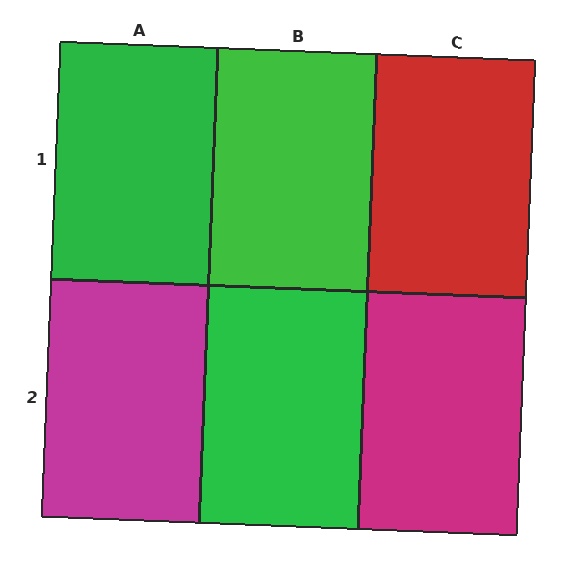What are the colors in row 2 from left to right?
Magenta, green, magenta.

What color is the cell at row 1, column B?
Green.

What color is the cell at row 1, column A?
Green.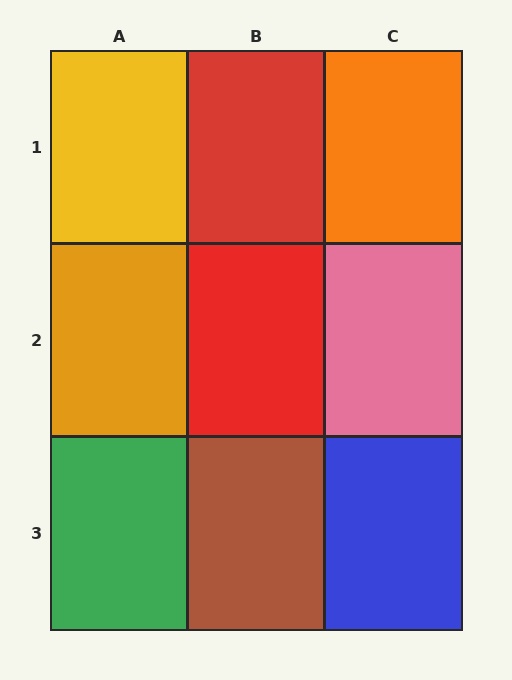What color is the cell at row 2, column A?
Orange.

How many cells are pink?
1 cell is pink.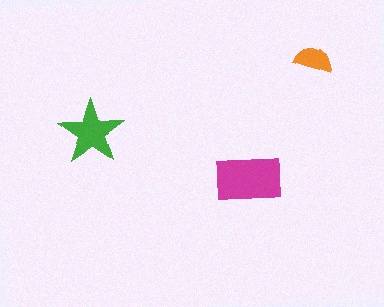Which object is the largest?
The magenta rectangle.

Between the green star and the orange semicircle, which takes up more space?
The green star.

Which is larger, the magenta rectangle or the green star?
The magenta rectangle.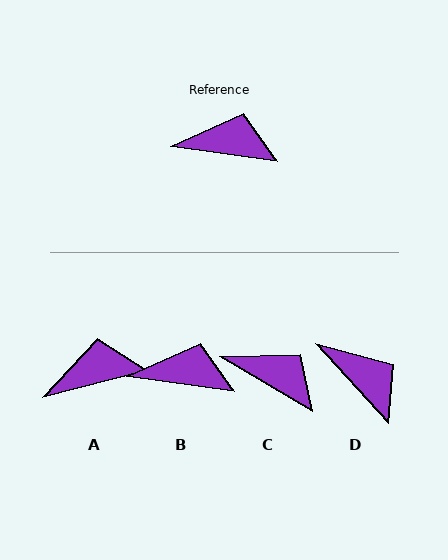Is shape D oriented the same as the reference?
No, it is off by about 40 degrees.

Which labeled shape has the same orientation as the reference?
B.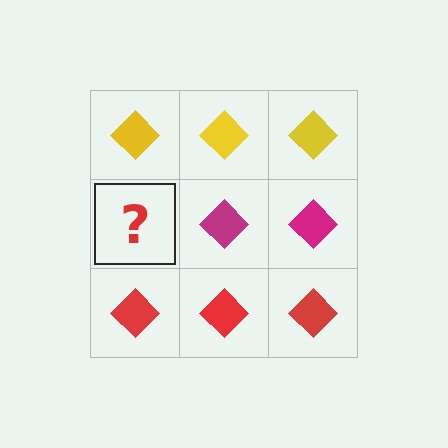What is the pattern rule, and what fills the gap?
The rule is that each row has a consistent color. The gap should be filled with a magenta diamond.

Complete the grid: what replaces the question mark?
The question mark should be replaced with a magenta diamond.